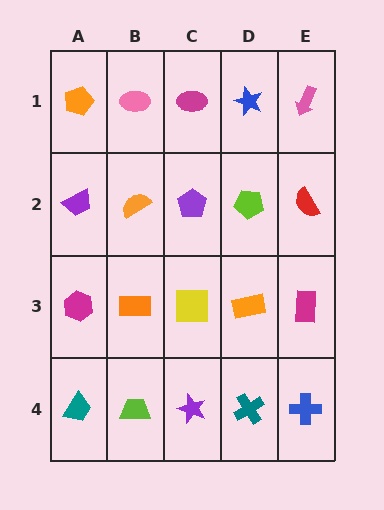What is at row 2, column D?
A lime pentagon.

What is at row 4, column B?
A lime trapezoid.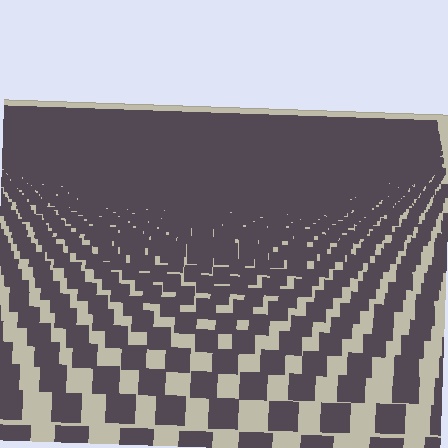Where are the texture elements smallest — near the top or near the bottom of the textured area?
Near the top.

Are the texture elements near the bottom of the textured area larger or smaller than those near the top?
Larger. Near the bottom, elements are closer to the viewer and appear at a bigger on-screen size.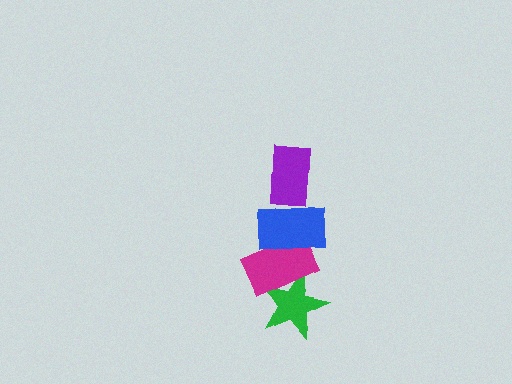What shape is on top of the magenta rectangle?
The blue rectangle is on top of the magenta rectangle.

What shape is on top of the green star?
The magenta rectangle is on top of the green star.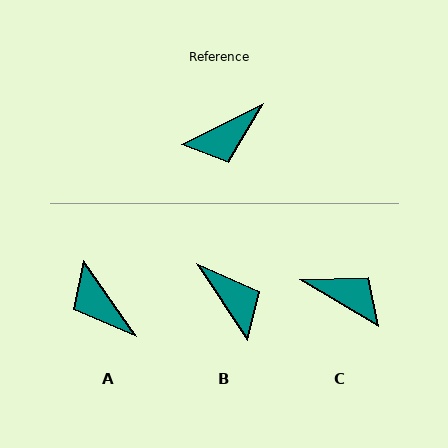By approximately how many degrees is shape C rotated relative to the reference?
Approximately 122 degrees counter-clockwise.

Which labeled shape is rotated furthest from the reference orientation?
C, about 122 degrees away.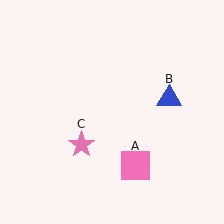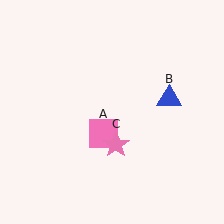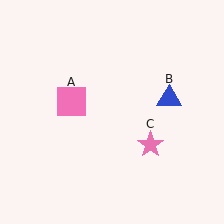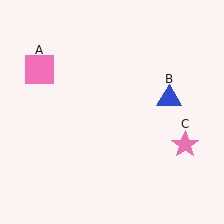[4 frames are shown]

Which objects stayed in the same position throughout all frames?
Blue triangle (object B) remained stationary.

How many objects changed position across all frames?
2 objects changed position: pink square (object A), pink star (object C).